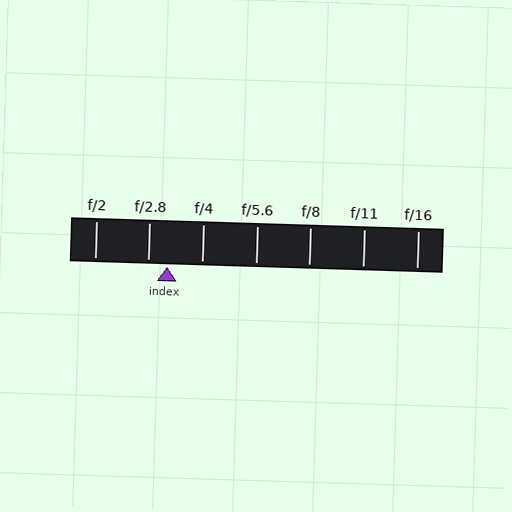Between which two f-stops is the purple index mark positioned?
The index mark is between f/2.8 and f/4.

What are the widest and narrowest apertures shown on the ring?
The widest aperture shown is f/2 and the narrowest is f/16.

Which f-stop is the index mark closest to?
The index mark is closest to f/2.8.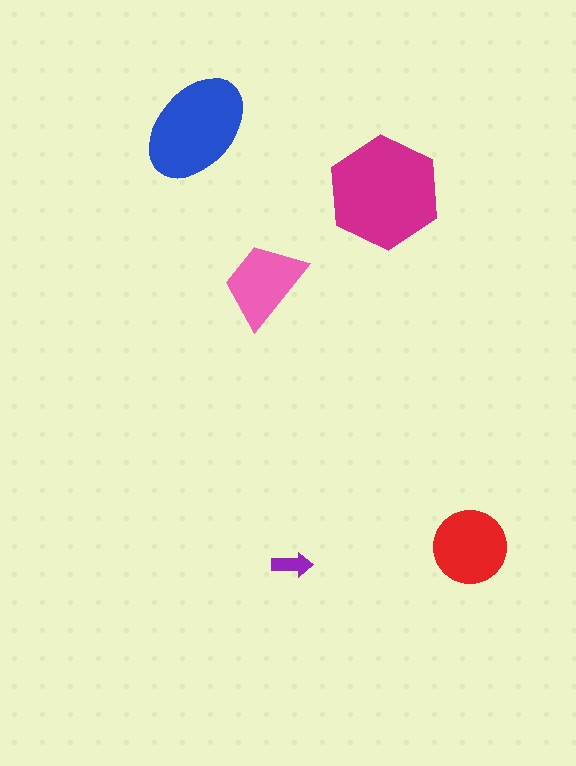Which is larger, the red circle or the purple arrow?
The red circle.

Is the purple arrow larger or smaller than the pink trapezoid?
Smaller.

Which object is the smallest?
The purple arrow.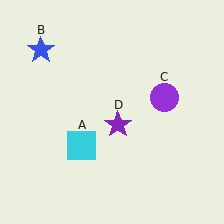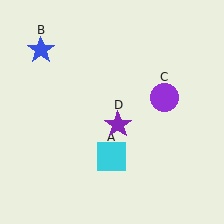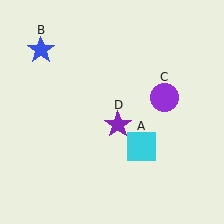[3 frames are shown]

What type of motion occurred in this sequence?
The cyan square (object A) rotated counterclockwise around the center of the scene.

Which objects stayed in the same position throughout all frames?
Blue star (object B) and purple circle (object C) and purple star (object D) remained stationary.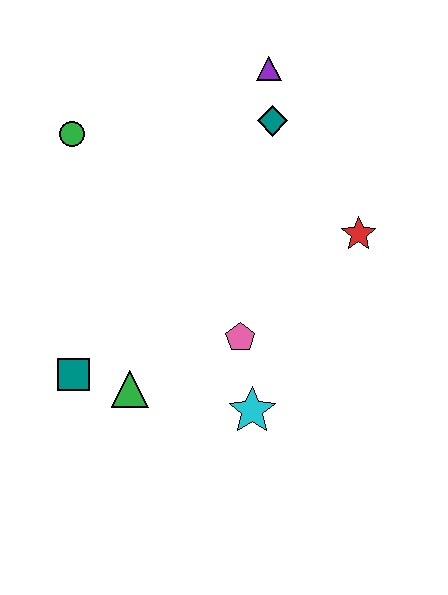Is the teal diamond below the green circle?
No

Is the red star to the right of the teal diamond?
Yes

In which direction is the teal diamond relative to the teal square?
The teal diamond is above the teal square.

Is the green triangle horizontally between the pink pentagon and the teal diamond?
No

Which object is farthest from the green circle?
The cyan star is farthest from the green circle.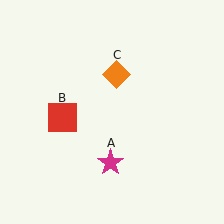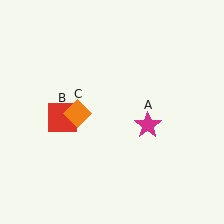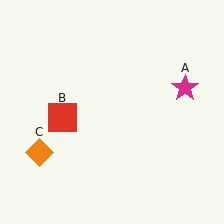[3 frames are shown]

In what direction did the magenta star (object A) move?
The magenta star (object A) moved up and to the right.